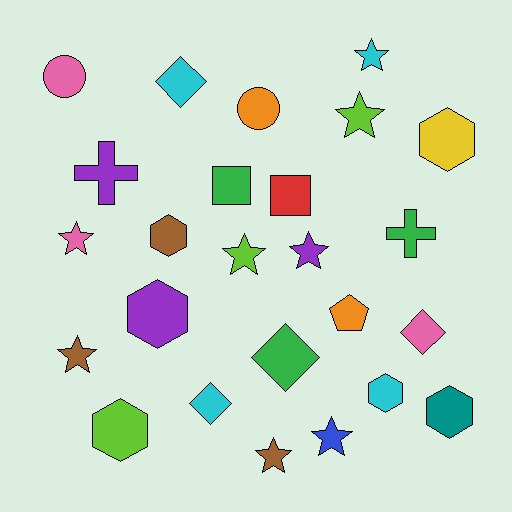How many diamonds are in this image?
There are 4 diamonds.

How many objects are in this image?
There are 25 objects.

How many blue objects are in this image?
There is 1 blue object.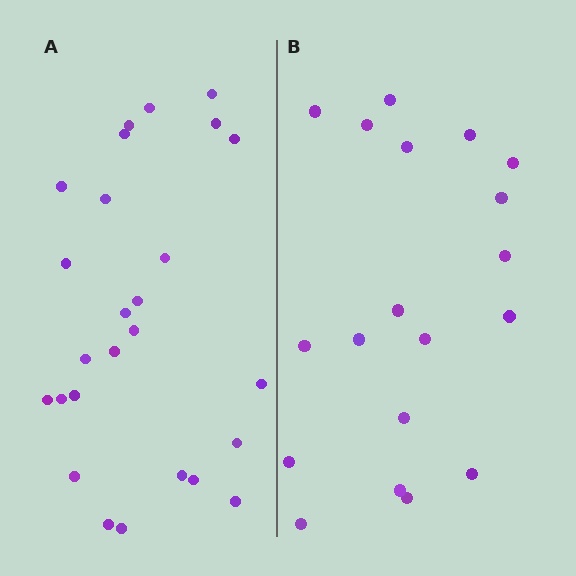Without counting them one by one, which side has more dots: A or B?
Region A (the left region) has more dots.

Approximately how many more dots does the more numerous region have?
Region A has roughly 8 or so more dots than region B.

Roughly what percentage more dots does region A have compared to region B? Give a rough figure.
About 35% more.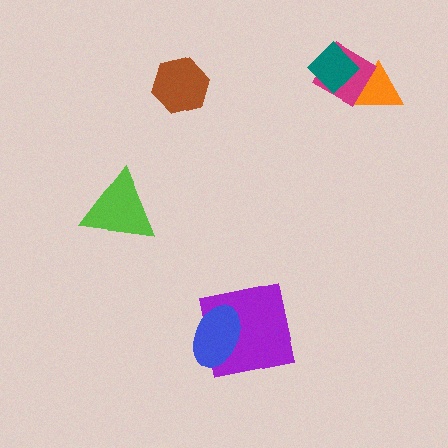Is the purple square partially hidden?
Yes, it is partially covered by another shape.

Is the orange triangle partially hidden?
Yes, it is partially covered by another shape.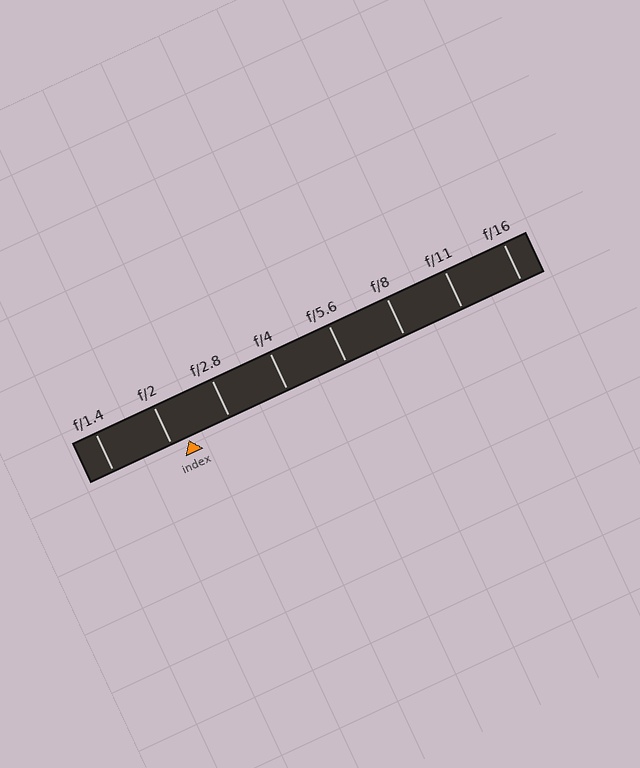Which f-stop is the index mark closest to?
The index mark is closest to f/2.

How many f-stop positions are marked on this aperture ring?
There are 8 f-stop positions marked.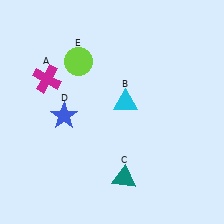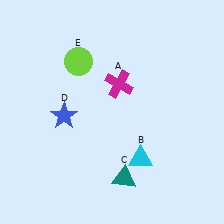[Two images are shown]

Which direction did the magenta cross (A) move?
The magenta cross (A) moved right.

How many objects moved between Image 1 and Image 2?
2 objects moved between the two images.